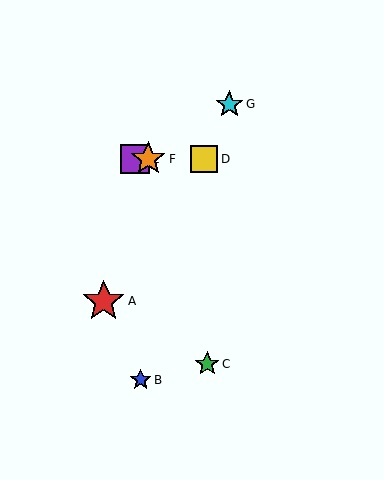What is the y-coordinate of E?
Object E is at y≈159.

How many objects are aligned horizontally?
3 objects (D, E, F) are aligned horizontally.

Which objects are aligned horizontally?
Objects D, E, F are aligned horizontally.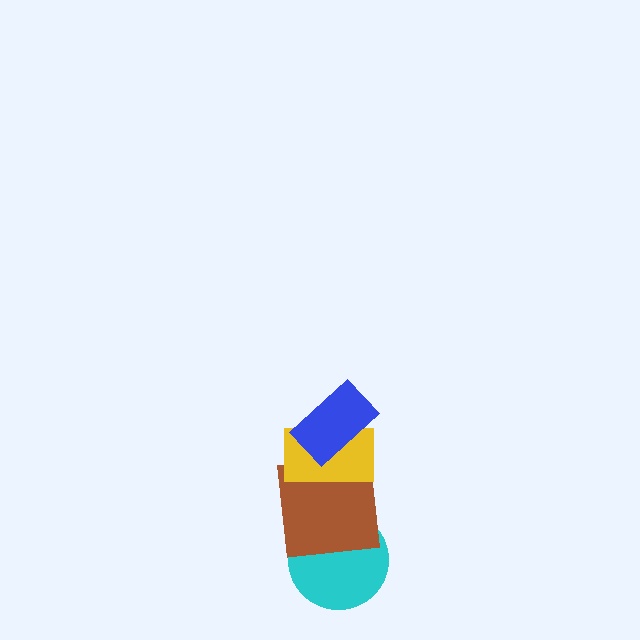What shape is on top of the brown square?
The yellow rectangle is on top of the brown square.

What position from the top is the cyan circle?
The cyan circle is 4th from the top.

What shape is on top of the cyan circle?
The brown square is on top of the cyan circle.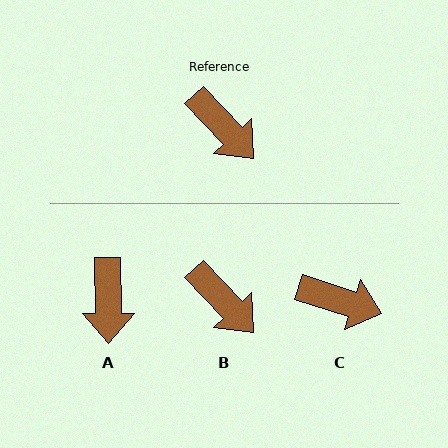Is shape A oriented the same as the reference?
No, it is off by about 43 degrees.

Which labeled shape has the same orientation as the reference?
B.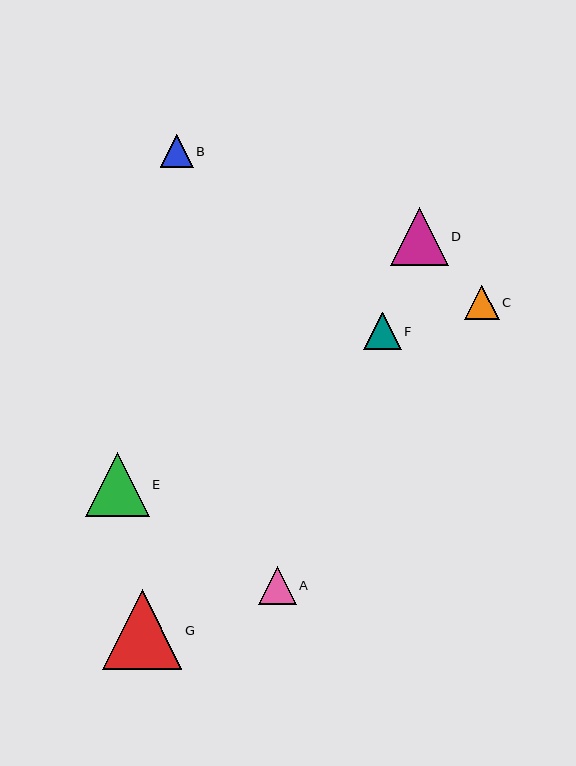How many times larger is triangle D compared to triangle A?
Triangle D is approximately 1.5 times the size of triangle A.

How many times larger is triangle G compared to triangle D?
Triangle G is approximately 1.4 times the size of triangle D.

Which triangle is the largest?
Triangle G is the largest with a size of approximately 80 pixels.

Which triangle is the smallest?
Triangle B is the smallest with a size of approximately 33 pixels.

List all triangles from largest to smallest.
From largest to smallest: G, E, D, A, F, C, B.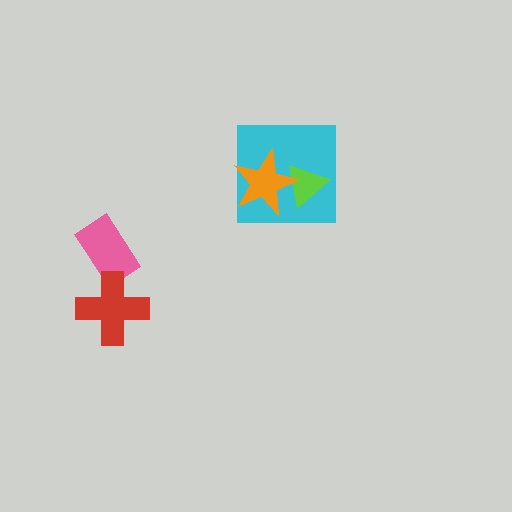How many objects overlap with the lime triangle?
2 objects overlap with the lime triangle.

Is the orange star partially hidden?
No, no other shape covers it.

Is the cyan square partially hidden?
Yes, it is partially covered by another shape.